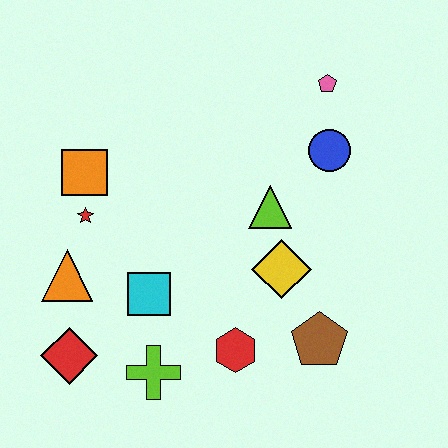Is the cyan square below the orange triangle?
Yes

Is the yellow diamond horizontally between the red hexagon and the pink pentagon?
Yes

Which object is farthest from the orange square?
The brown pentagon is farthest from the orange square.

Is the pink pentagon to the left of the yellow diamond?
No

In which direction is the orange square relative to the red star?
The orange square is above the red star.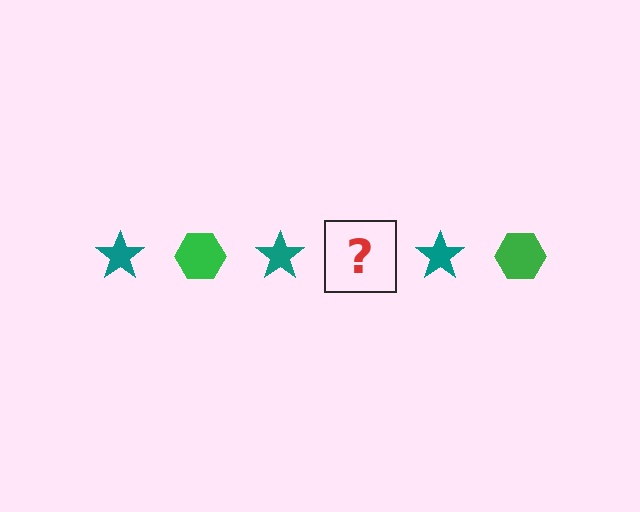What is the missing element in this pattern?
The missing element is a green hexagon.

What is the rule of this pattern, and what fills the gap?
The rule is that the pattern alternates between teal star and green hexagon. The gap should be filled with a green hexagon.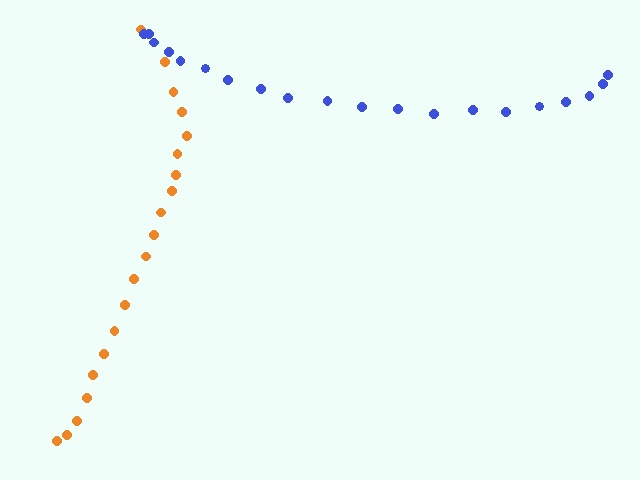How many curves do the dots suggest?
There are 2 distinct paths.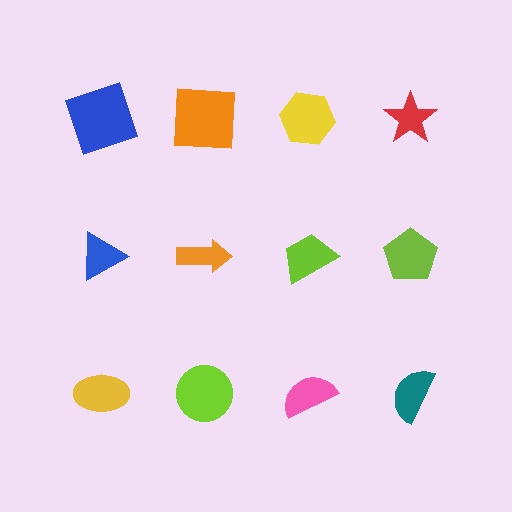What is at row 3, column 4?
A teal semicircle.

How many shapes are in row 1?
4 shapes.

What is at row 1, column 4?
A red star.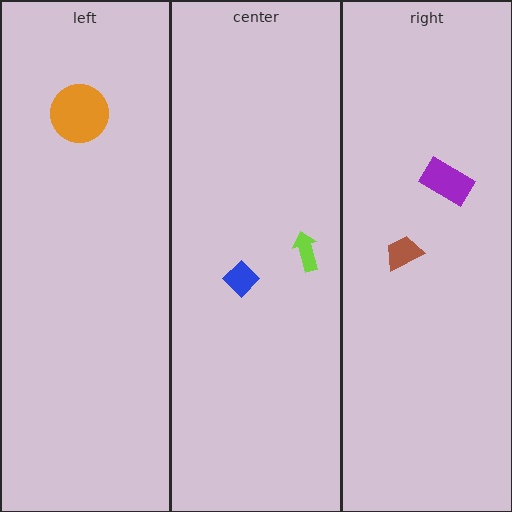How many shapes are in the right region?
2.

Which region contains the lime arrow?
The center region.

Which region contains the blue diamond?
The center region.